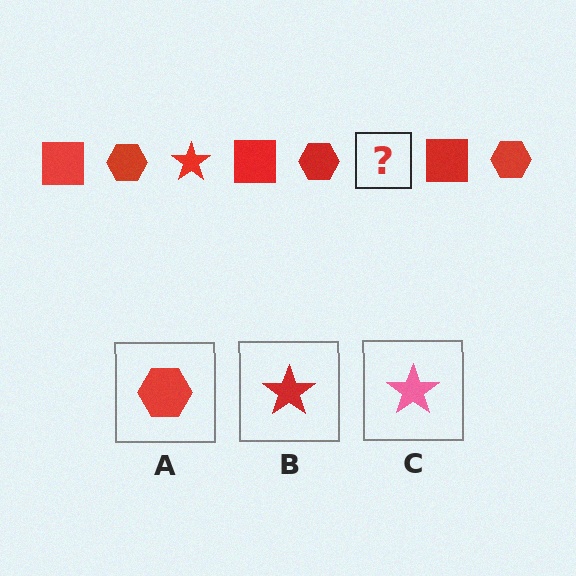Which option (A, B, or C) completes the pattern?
B.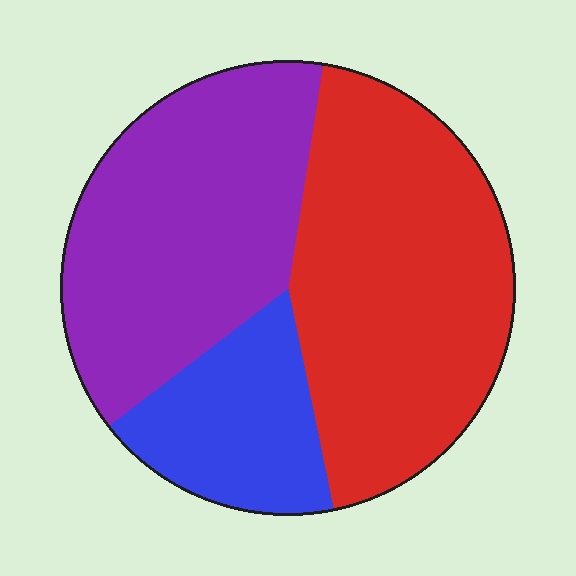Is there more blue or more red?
Red.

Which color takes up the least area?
Blue, at roughly 20%.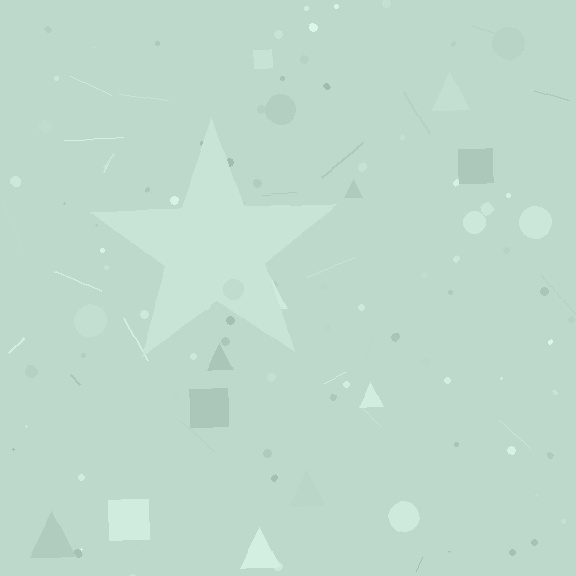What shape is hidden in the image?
A star is hidden in the image.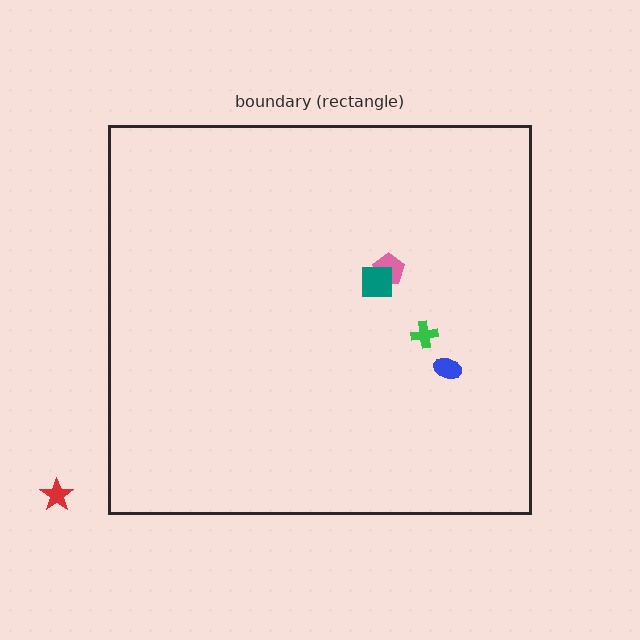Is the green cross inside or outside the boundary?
Inside.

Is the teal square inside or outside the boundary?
Inside.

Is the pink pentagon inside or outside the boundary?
Inside.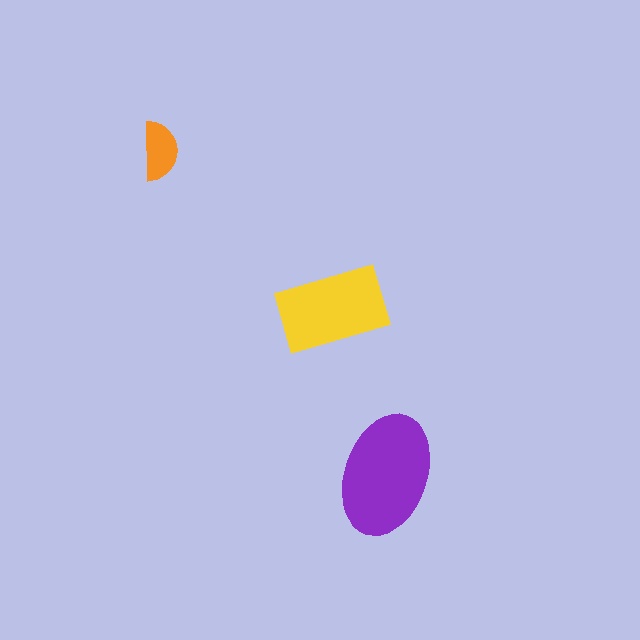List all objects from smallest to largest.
The orange semicircle, the yellow rectangle, the purple ellipse.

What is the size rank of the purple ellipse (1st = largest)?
1st.